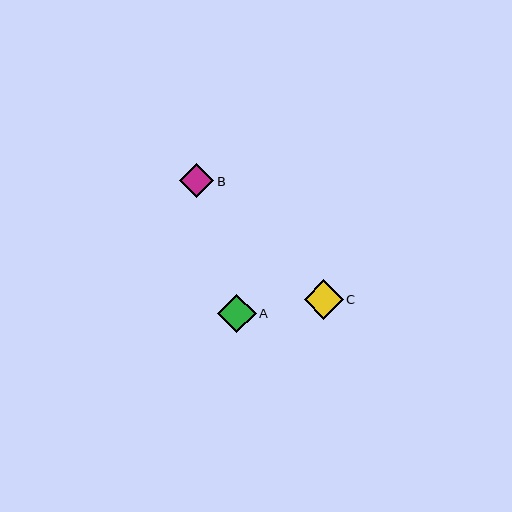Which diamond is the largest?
Diamond C is the largest with a size of approximately 39 pixels.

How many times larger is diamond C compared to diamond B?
Diamond C is approximately 1.2 times the size of diamond B.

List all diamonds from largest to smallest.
From largest to smallest: C, A, B.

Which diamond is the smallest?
Diamond B is the smallest with a size of approximately 34 pixels.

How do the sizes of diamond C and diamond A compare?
Diamond C and diamond A are approximately the same size.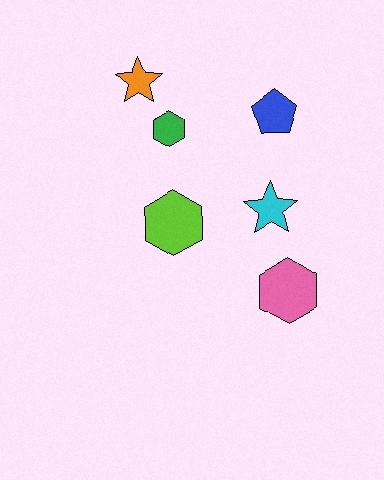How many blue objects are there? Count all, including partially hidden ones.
There is 1 blue object.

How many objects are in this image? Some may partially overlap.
There are 6 objects.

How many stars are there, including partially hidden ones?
There are 2 stars.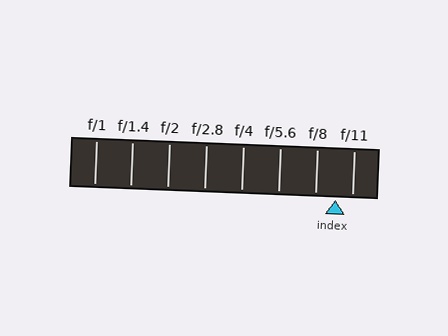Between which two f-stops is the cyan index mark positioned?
The index mark is between f/8 and f/11.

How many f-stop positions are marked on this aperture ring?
There are 8 f-stop positions marked.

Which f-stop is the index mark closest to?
The index mark is closest to f/11.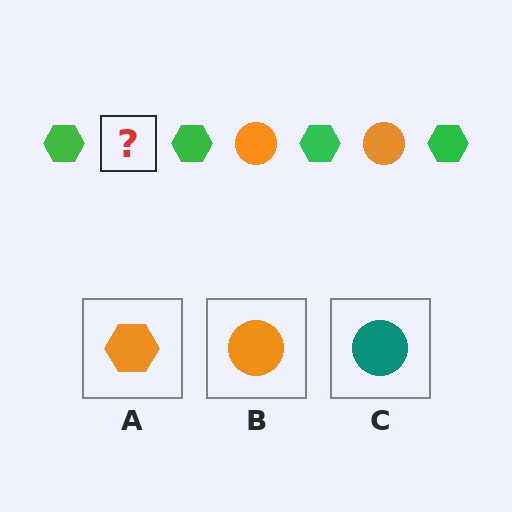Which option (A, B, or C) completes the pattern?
B.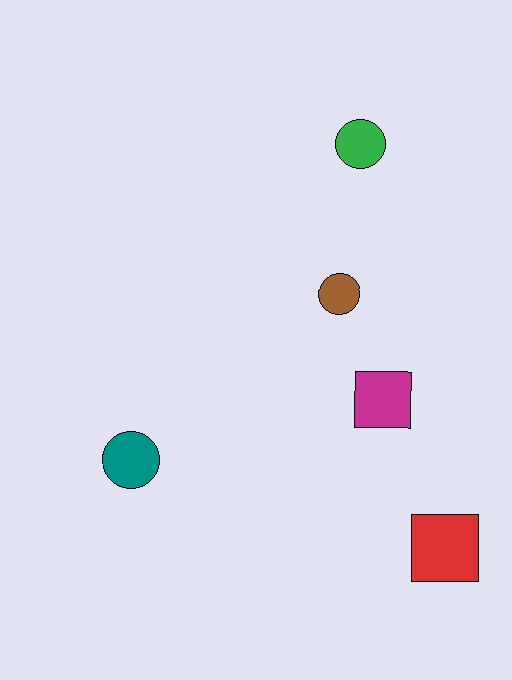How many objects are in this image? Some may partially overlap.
There are 5 objects.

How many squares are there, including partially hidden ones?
There are 2 squares.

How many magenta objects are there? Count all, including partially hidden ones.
There is 1 magenta object.